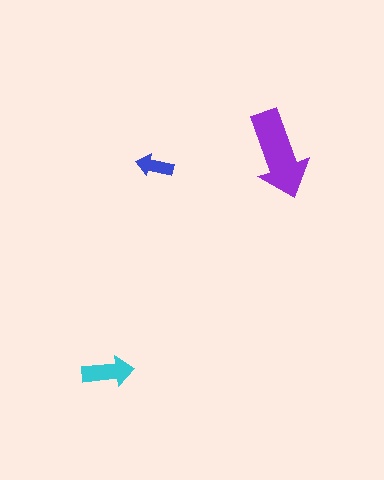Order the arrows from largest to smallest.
the purple one, the cyan one, the blue one.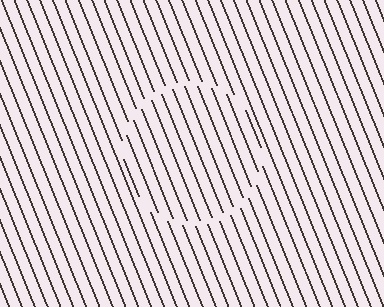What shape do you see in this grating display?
An illusory circle. The interior of the shape contains the same grating, shifted by half a period — the contour is defined by the phase discontinuity where line-ends from the inner and outer gratings abut.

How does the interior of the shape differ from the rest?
The interior of the shape contains the same grating, shifted by half a period — the contour is defined by the phase discontinuity where line-ends from the inner and outer gratings abut.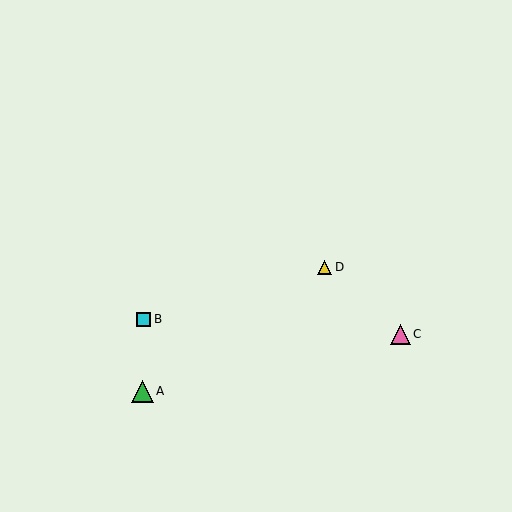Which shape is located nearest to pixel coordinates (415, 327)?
The pink triangle (labeled C) at (400, 334) is nearest to that location.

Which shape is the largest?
The green triangle (labeled A) is the largest.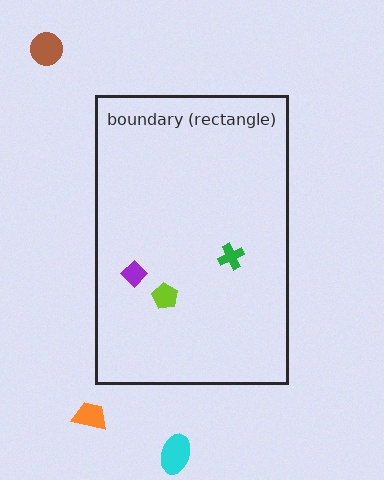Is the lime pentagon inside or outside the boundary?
Inside.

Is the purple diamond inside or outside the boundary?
Inside.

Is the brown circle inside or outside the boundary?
Outside.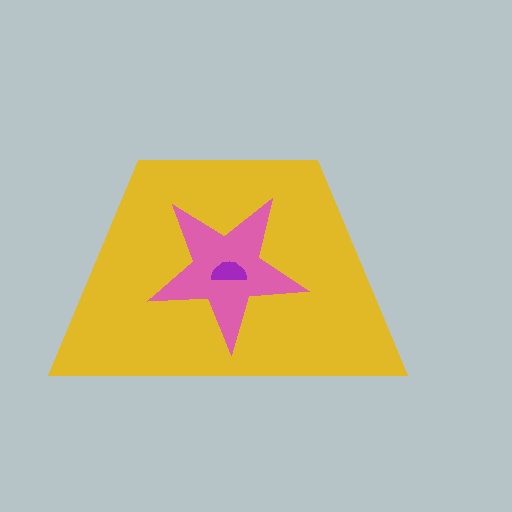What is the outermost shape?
The yellow trapezoid.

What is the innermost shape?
The purple semicircle.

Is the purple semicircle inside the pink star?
Yes.